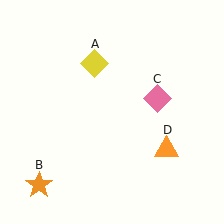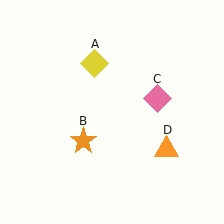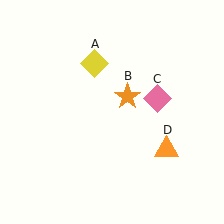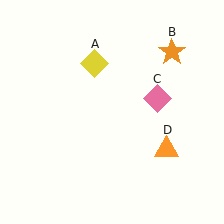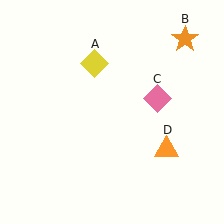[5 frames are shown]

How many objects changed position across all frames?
1 object changed position: orange star (object B).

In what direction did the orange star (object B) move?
The orange star (object B) moved up and to the right.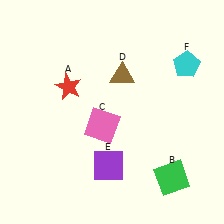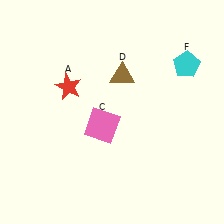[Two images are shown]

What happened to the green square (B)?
The green square (B) was removed in Image 2. It was in the bottom-right area of Image 1.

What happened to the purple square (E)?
The purple square (E) was removed in Image 2. It was in the bottom-left area of Image 1.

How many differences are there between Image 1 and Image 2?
There are 2 differences between the two images.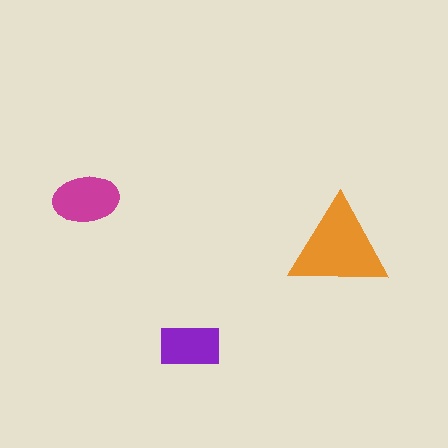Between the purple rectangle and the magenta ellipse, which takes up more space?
The magenta ellipse.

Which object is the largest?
The orange triangle.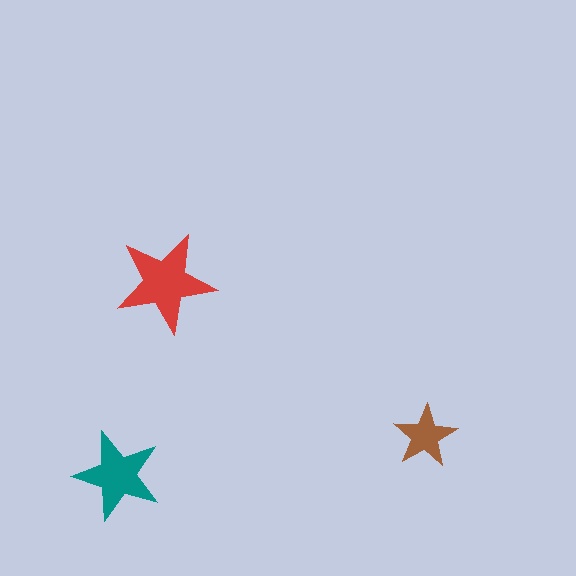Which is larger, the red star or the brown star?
The red one.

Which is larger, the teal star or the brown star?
The teal one.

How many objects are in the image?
There are 3 objects in the image.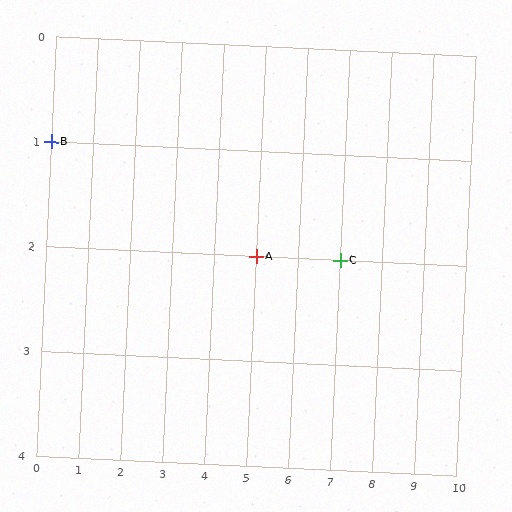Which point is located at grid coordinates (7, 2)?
Point C is at (7, 2).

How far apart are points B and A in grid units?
Points B and A are 5 columns and 1 row apart (about 5.1 grid units diagonally).